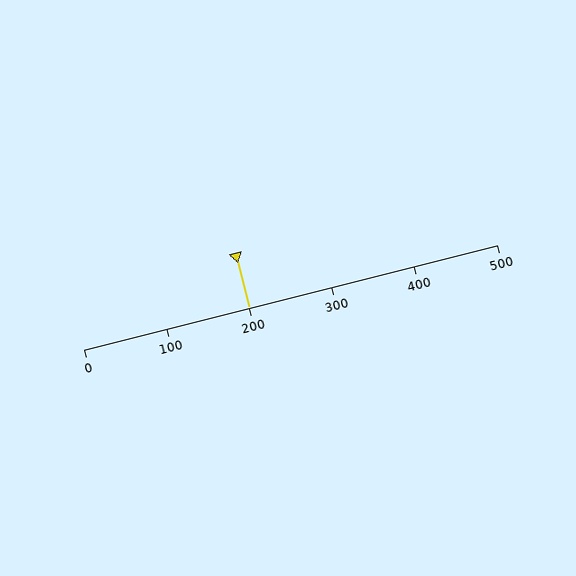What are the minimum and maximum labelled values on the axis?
The axis runs from 0 to 500.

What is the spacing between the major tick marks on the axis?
The major ticks are spaced 100 apart.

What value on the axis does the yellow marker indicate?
The marker indicates approximately 200.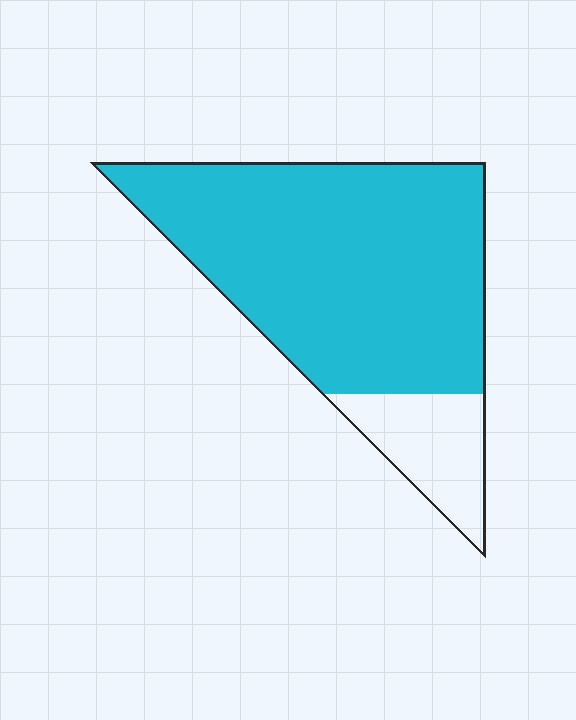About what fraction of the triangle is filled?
About five sixths (5/6).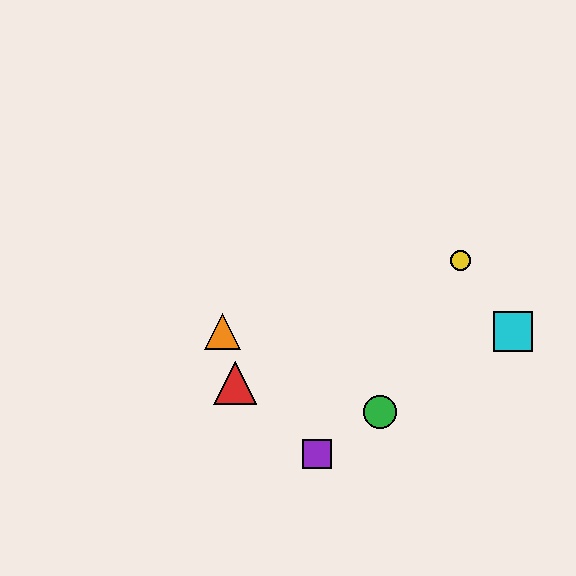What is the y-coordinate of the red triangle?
The red triangle is at y≈383.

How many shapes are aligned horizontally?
3 shapes (the blue triangle, the orange triangle, the cyan square) are aligned horizontally.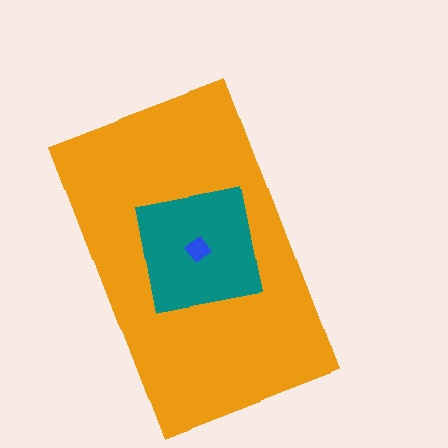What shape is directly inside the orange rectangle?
The teal square.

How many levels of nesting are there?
3.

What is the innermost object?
The blue diamond.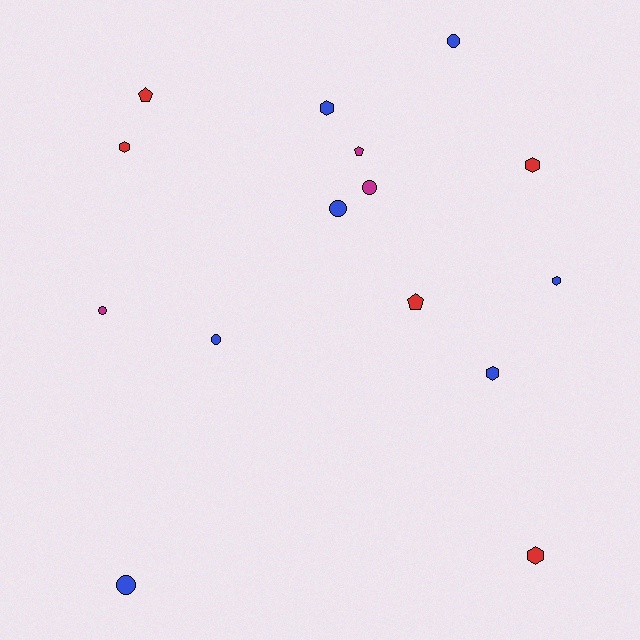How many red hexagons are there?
There are 3 red hexagons.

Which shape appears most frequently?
Hexagon, with 6 objects.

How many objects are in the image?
There are 15 objects.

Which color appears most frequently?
Blue, with 7 objects.